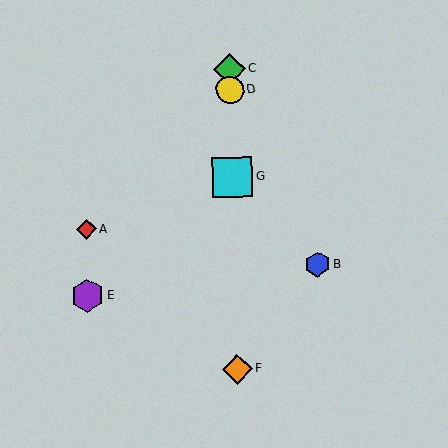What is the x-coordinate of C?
Object C is at x≈229.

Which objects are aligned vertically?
Objects C, D, F, G are aligned vertically.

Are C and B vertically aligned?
No, C is at x≈229 and B is at x≈318.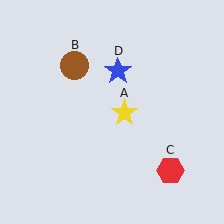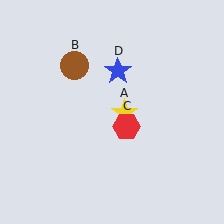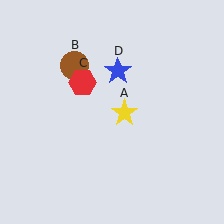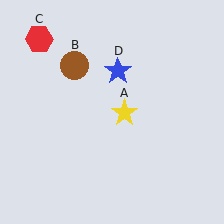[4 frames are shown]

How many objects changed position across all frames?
1 object changed position: red hexagon (object C).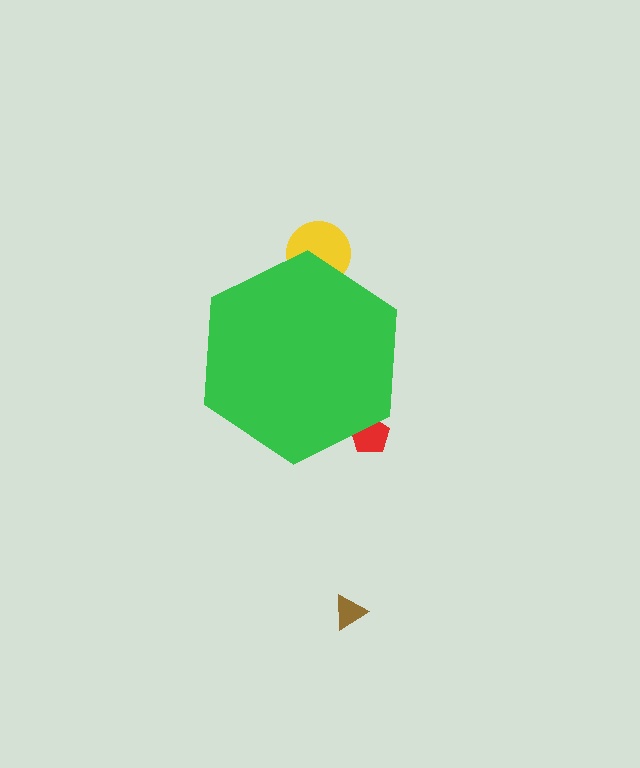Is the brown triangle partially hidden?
No, the brown triangle is fully visible.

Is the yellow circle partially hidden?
Yes, the yellow circle is partially hidden behind the green hexagon.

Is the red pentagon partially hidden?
Yes, the red pentagon is partially hidden behind the green hexagon.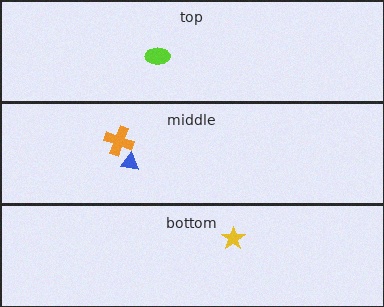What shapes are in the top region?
The lime ellipse.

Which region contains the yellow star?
The bottom region.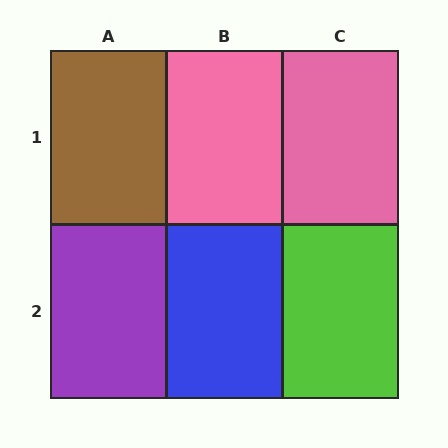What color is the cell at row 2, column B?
Blue.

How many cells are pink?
2 cells are pink.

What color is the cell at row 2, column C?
Lime.